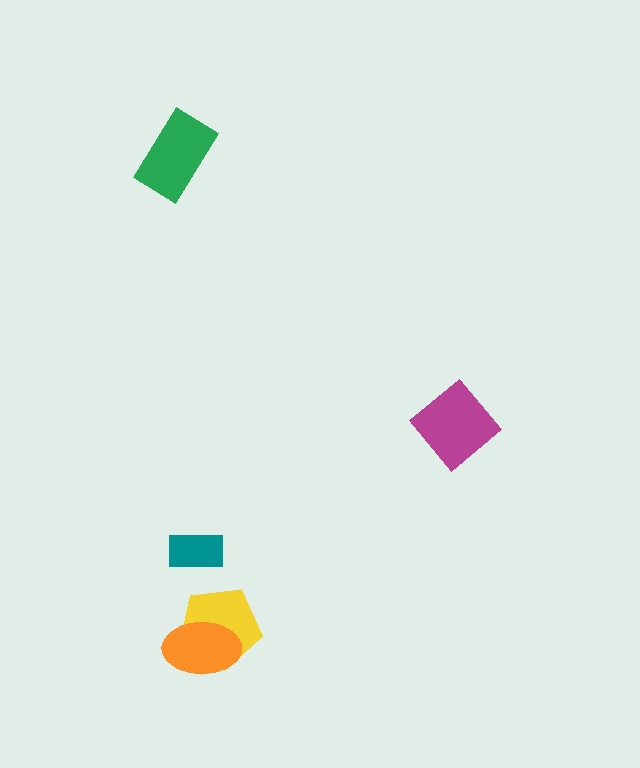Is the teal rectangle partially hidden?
No, no other shape covers it.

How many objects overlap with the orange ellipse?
1 object overlaps with the orange ellipse.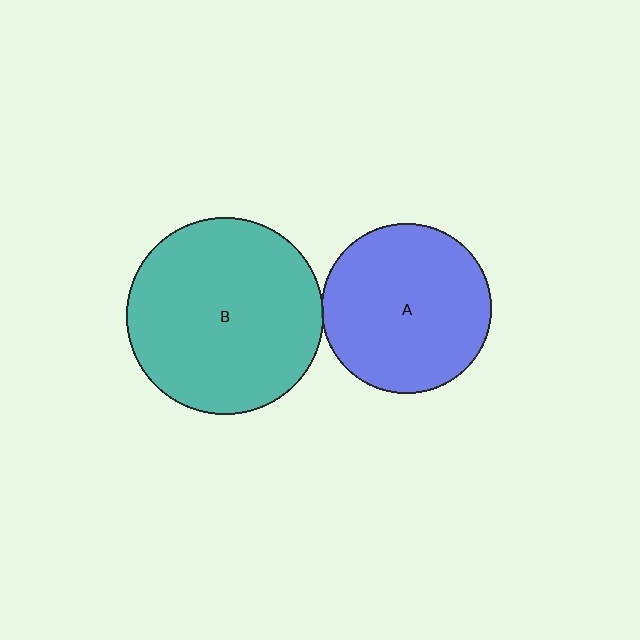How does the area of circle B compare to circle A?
Approximately 1.3 times.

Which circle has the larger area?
Circle B (teal).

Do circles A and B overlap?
Yes.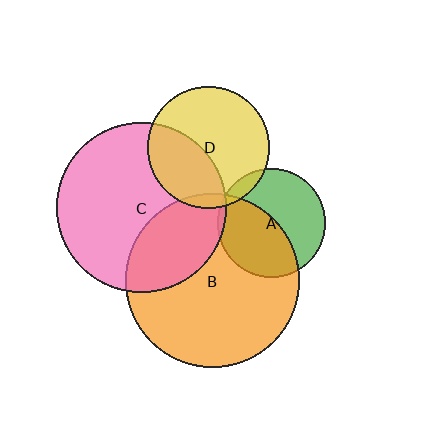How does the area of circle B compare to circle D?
Approximately 2.0 times.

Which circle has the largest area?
Circle B (orange).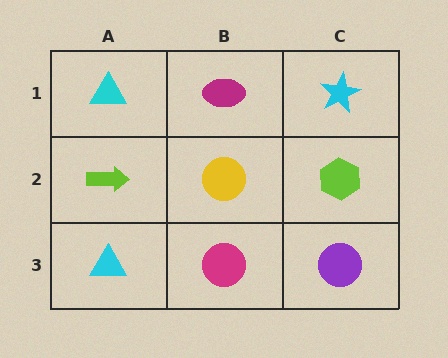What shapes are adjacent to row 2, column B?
A magenta ellipse (row 1, column B), a magenta circle (row 3, column B), a lime arrow (row 2, column A), a lime hexagon (row 2, column C).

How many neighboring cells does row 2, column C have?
3.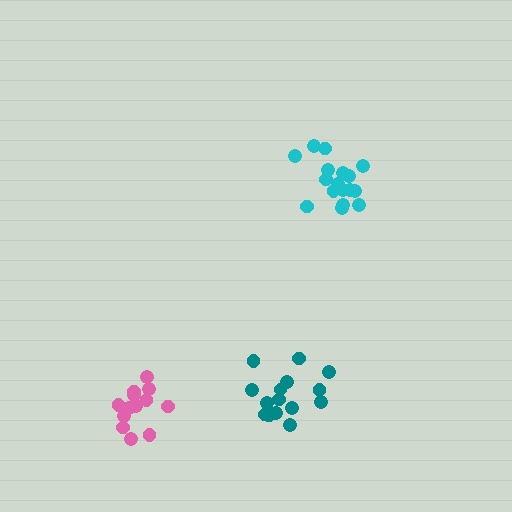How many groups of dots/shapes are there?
There are 3 groups.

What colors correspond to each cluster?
The clusters are colored: cyan, pink, teal.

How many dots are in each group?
Group 1: 17 dots, Group 2: 13 dots, Group 3: 15 dots (45 total).